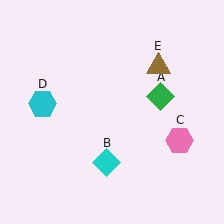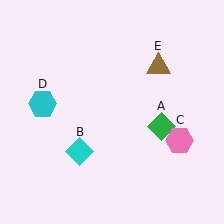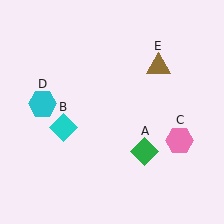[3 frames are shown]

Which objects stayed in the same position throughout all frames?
Pink hexagon (object C) and cyan hexagon (object D) and brown triangle (object E) remained stationary.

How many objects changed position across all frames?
2 objects changed position: green diamond (object A), cyan diamond (object B).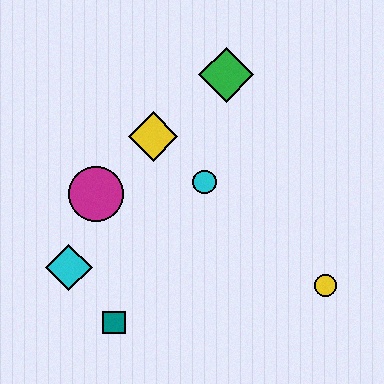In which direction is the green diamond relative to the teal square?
The green diamond is above the teal square.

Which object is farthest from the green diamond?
The teal square is farthest from the green diamond.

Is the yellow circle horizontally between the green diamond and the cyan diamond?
No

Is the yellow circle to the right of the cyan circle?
Yes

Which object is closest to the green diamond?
The yellow diamond is closest to the green diamond.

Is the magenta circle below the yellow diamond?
Yes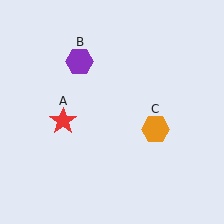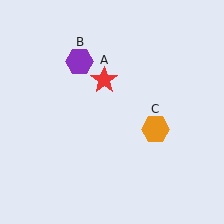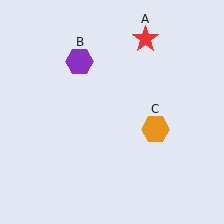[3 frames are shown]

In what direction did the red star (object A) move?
The red star (object A) moved up and to the right.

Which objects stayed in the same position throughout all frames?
Purple hexagon (object B) and orange hexagon (object C) remained stationary.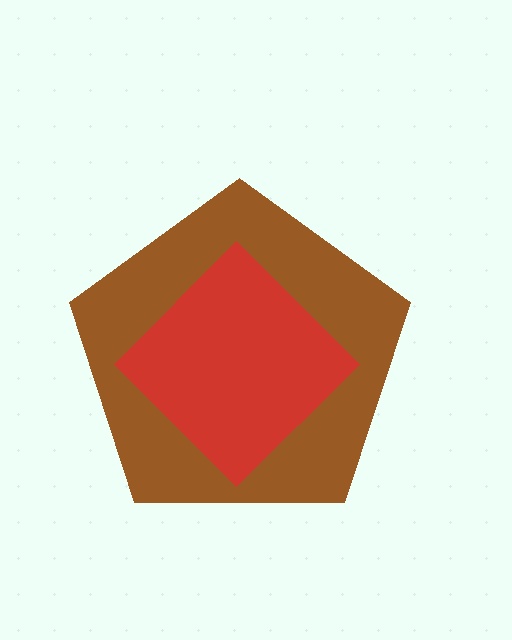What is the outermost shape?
The brown pentagon.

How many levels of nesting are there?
2.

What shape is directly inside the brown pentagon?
The red diamond.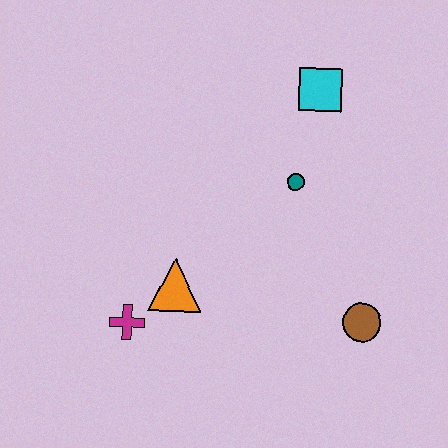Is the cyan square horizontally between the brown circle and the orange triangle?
Yes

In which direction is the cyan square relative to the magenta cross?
The cyan square is above the magenta cross.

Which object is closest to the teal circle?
The cyan square is closest to the teal circle.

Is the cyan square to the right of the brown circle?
No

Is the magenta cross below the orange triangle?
Yes